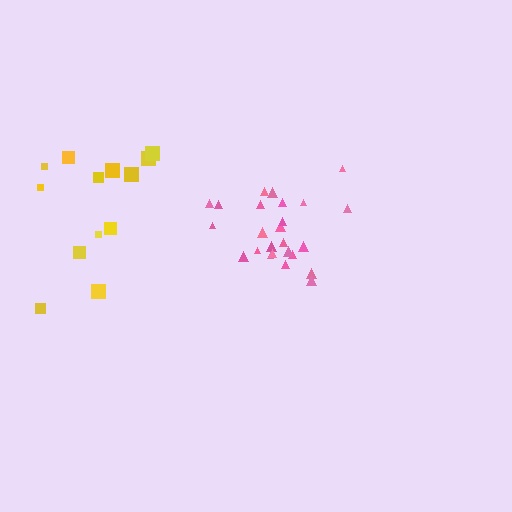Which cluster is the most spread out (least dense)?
Yellow.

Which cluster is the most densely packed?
Pink.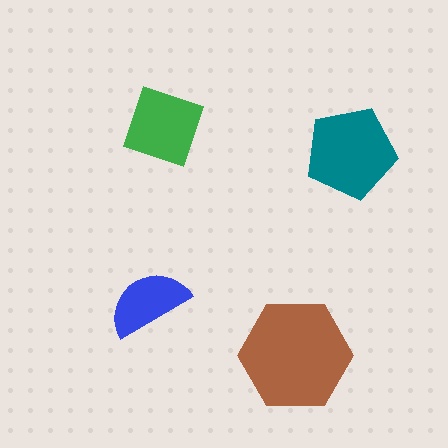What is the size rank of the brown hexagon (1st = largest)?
1st.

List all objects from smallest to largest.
The blue semicircle, the green diamond, the teal pentagon, the brown hexagon.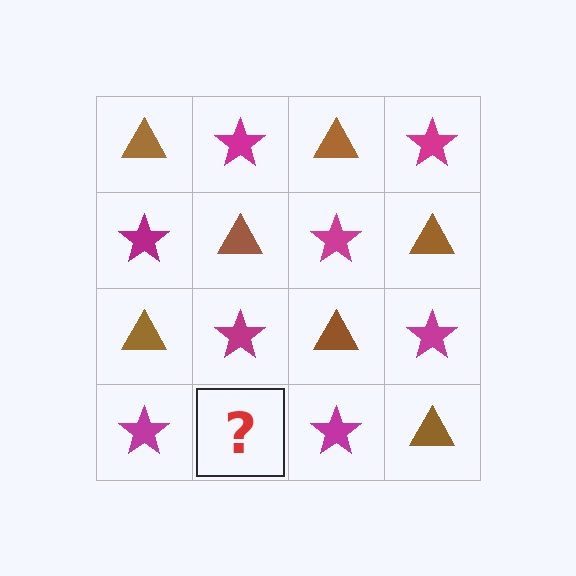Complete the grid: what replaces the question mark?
The question mark should be replaced with a brown triangle.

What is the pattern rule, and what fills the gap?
The rule is that it alternates brown triangle and magenta star in a checkerboard pattern. The gap should be filled with a brown triangle.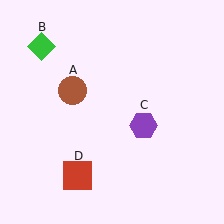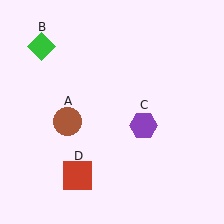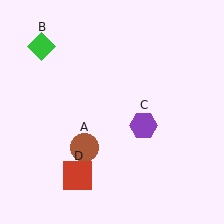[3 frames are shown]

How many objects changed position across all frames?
1 object changed position: brown circle (object A).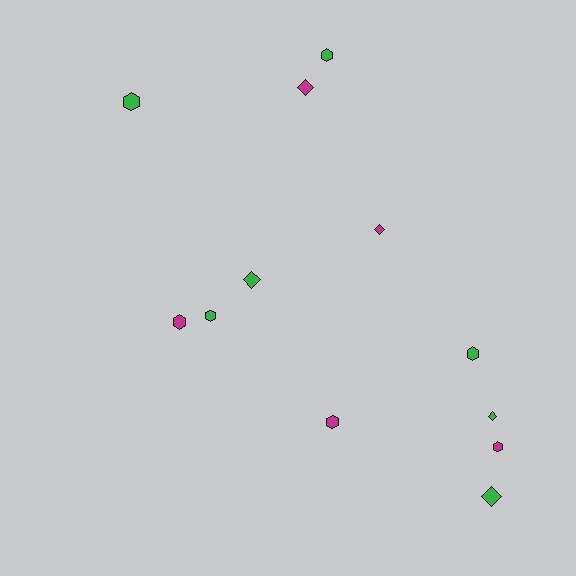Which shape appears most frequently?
Hexagon, with 7 objects.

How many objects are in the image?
There are 12 objects.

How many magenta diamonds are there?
There are 2 magenta diamonds.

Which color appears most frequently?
Green, with 7 objects.